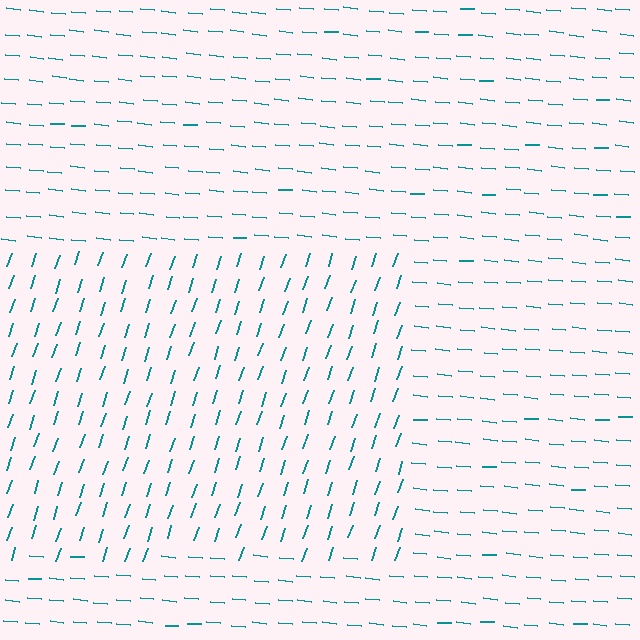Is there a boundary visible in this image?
Yes, there is a texture boundary formed by a change in line orientation.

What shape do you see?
I see a rectangle.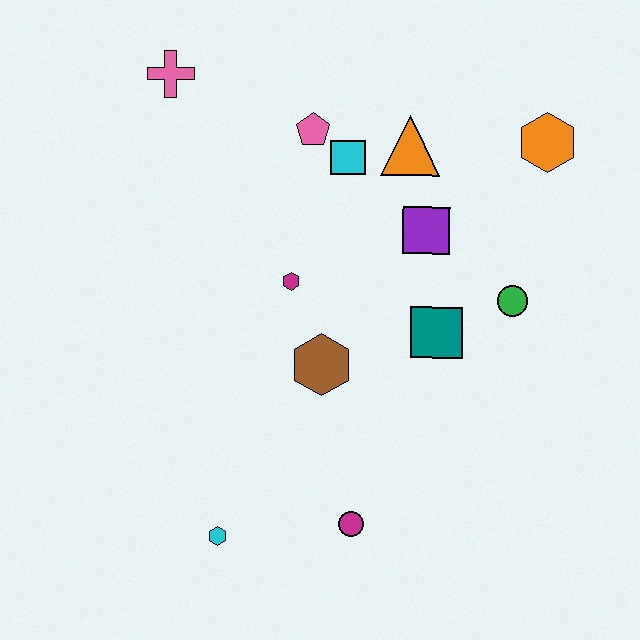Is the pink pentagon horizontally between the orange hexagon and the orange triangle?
No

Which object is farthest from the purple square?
The cyan hexagon is farthest from the purple square.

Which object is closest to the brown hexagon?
The magenta hexagon is closest to the brown hexagon.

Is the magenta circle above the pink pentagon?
No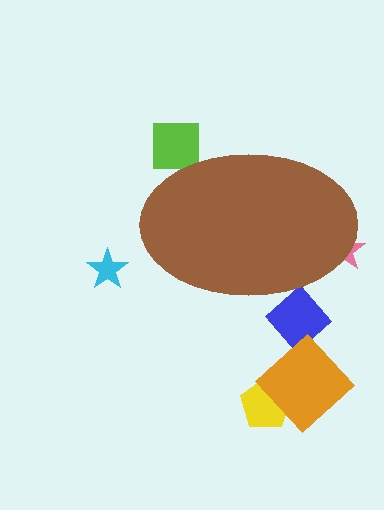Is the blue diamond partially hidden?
Yes, the blue diamond is partially hidden behind the brown ellipse.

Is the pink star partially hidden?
Yes, the pink star is partially hidden behind the brown ellipse.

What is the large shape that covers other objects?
A brown ellipse.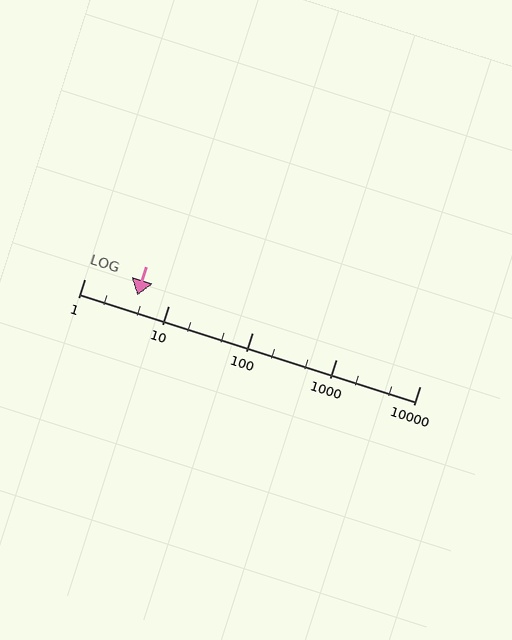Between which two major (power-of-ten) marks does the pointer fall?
The pointer is between 1 and 10.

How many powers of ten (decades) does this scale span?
The scale spans 4 decades, from 1 to 10000.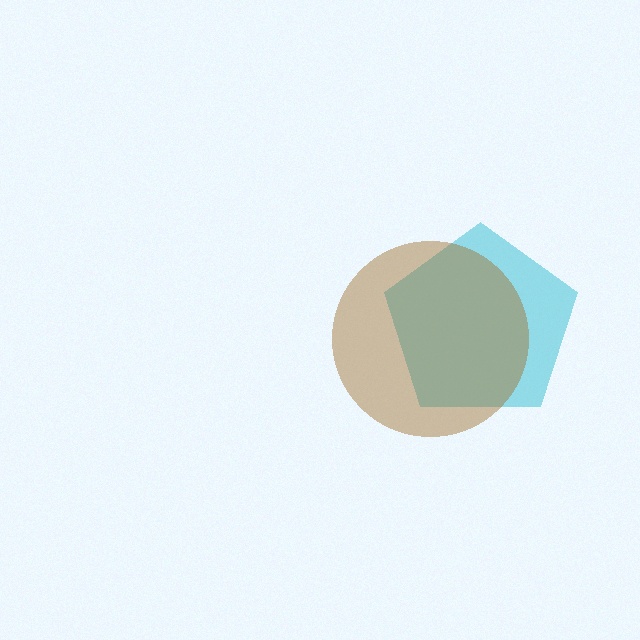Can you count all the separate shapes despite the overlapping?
Yes, there are 2 separate shapes.